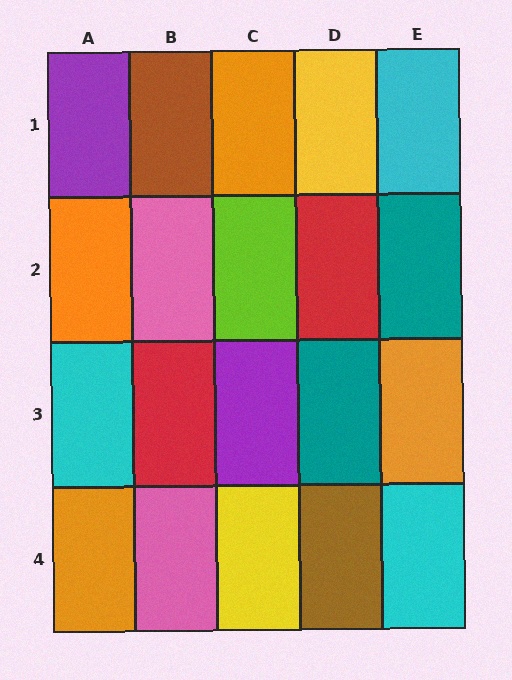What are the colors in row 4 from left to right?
Orange, pink, yellow, brown, cyan.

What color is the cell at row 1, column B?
Brown.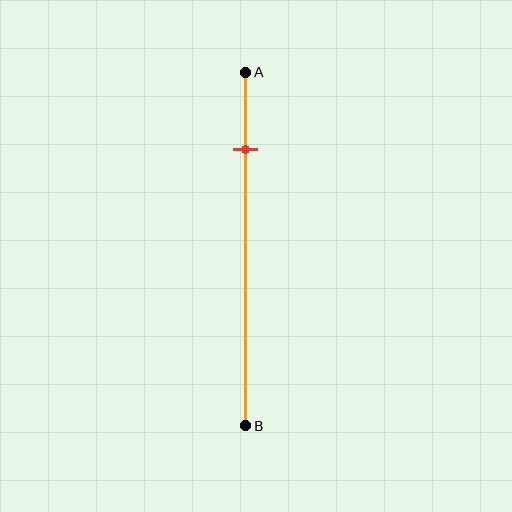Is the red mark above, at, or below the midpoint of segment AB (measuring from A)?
The red mark is above the midpoint of segment AB.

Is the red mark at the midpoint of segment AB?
No, the mark is at about 20% from A, not at the 50% midpoint.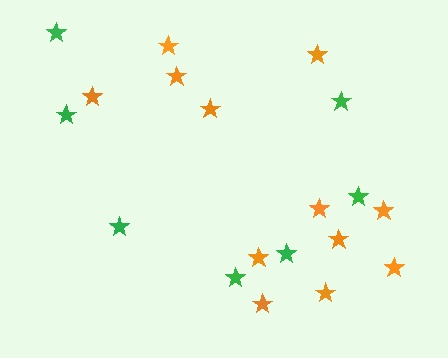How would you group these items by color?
There are 2 groups: one group of orange stars (12) and one group of green stars (7).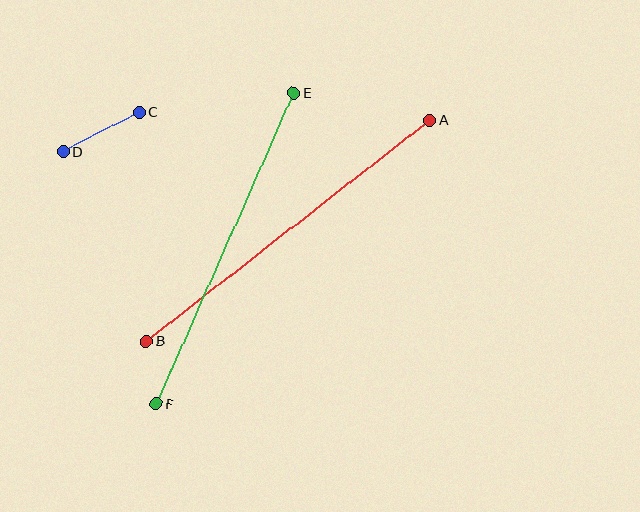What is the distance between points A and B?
The distance is approximately 360 pixels.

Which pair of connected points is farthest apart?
Points A and B are farthest apart.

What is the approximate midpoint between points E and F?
The midpoint is at approximately (225, 248) pixels.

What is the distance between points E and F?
The distance is approximately 340 pixels.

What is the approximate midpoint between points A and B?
The midpoint is at approximately (288, 231) pixels.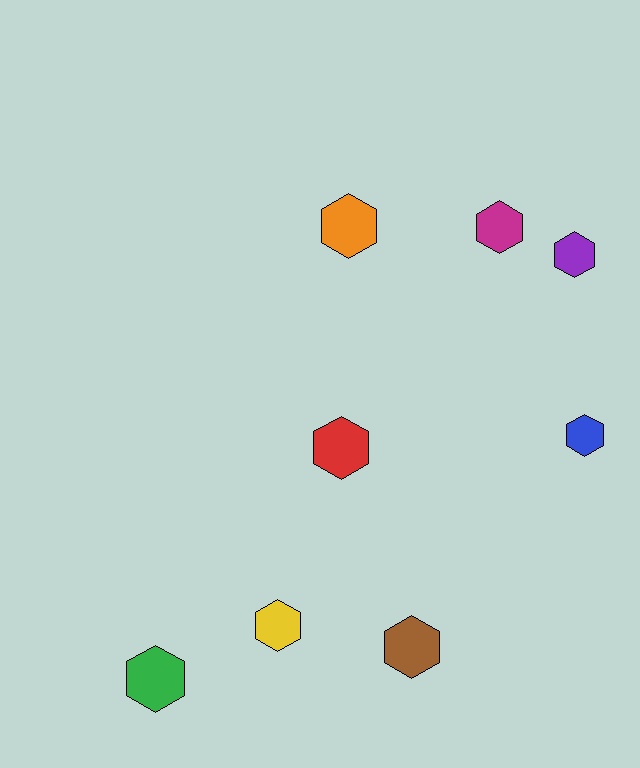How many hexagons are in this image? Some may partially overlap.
There are 8 hexagons.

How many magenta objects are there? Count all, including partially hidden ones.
There is 1 magenta object.